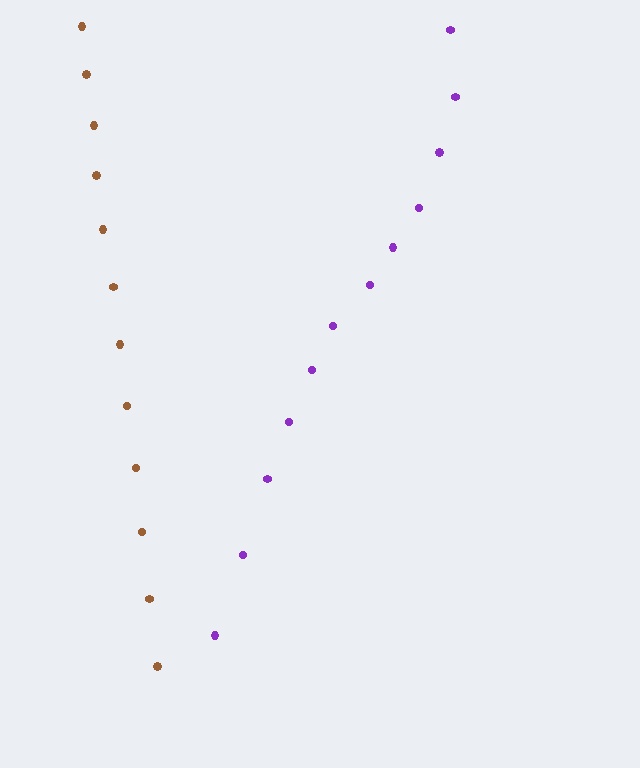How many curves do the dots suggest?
There are 2 distinct paths.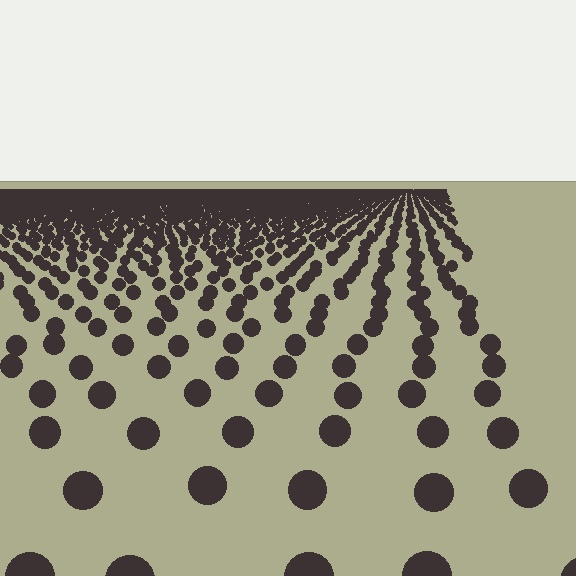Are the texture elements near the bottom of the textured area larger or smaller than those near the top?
Larger. Near the bottom, elements are closer to the viewer and appear at a bigger on-screen size.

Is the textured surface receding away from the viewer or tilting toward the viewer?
The surface is receding away from the viewer. Texture elements get smaller and denser toward the top.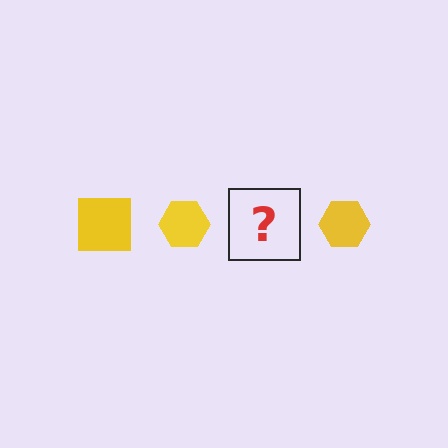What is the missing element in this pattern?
The missing element is a yellow square.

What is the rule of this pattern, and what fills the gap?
The rule is that the pattern cycles through square, hexagon shapes in yellow. The gap should be filled with a yellow square.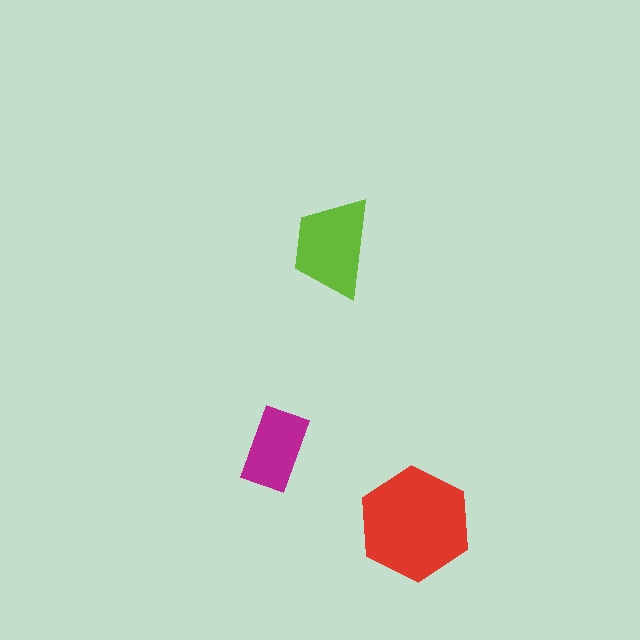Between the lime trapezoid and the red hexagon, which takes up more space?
The red hexagon.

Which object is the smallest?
The magenta rectangle.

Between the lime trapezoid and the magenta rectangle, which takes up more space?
The lime trapezoid.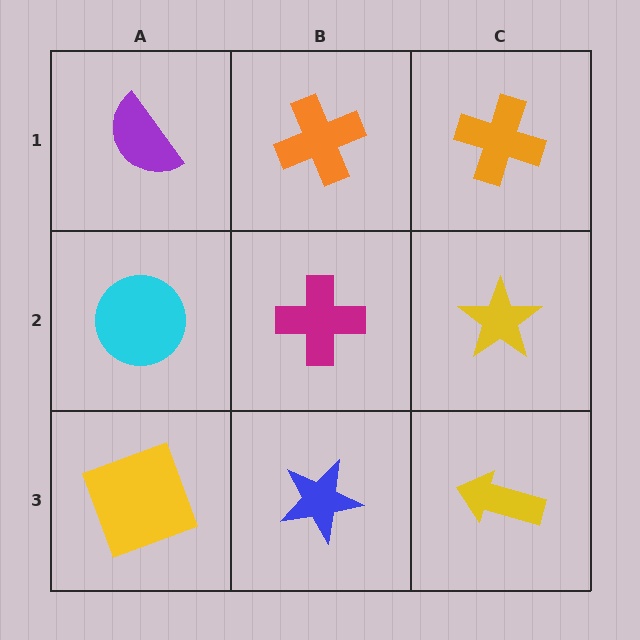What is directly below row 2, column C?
A yellow arrow.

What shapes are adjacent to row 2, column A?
A purple semicircle (row 1, column A), a yellow square (row 3, column A), a magenta cross (row 2, column B).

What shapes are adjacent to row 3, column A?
A cyan circle (row 2, column A), a blue star (row 3, column B).